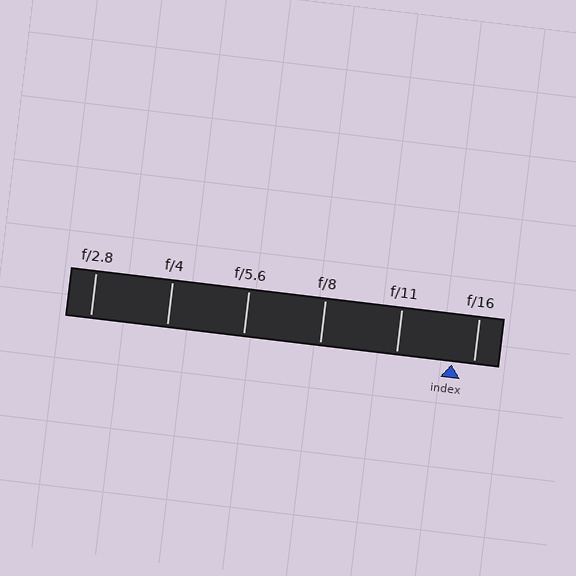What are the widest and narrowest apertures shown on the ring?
The widest aperture shown is f/2.8 and the narrowest is f/16.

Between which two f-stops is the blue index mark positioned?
The index mark is between f/11 and f/16.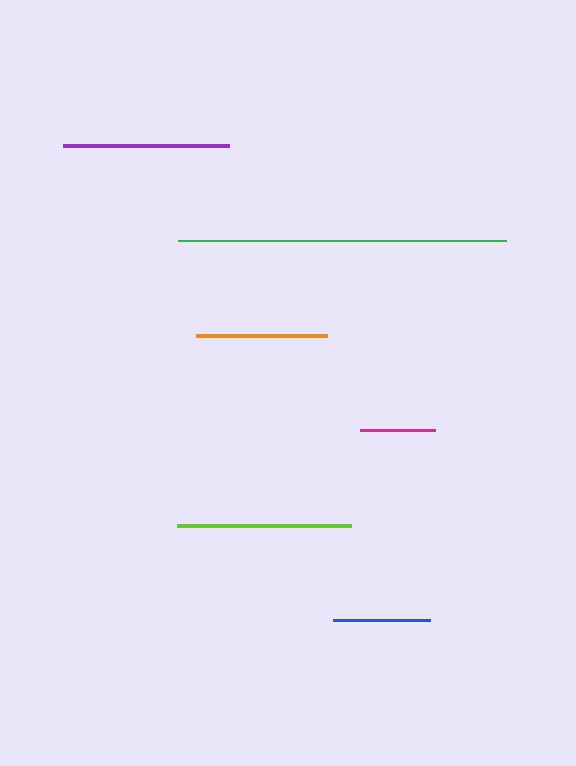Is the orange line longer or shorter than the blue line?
The orange line is longer than the blue line.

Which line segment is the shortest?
The magenta line is the shortest at approximately 75 pixels.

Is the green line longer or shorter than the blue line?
The green line is longer than the blue line.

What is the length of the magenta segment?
The magenta segment is approximately 75 pixels long.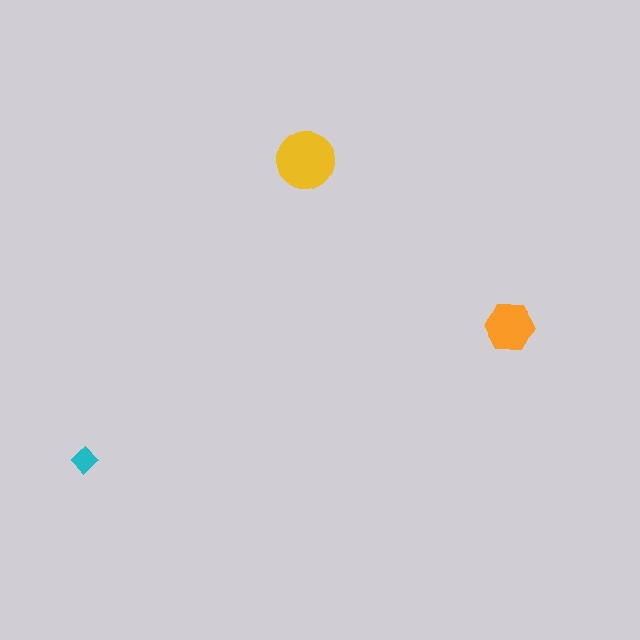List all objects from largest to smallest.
The yellow circle, the orange hexagon, the cyan diamond.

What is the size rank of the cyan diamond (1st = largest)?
3rd.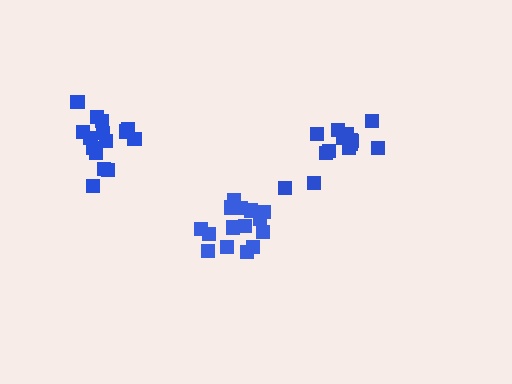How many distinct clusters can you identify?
There are 3 distinct clusters.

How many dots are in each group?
Group 1: 15 dots, Group 2: 14 dots, Group 3: 15 dots (44 total).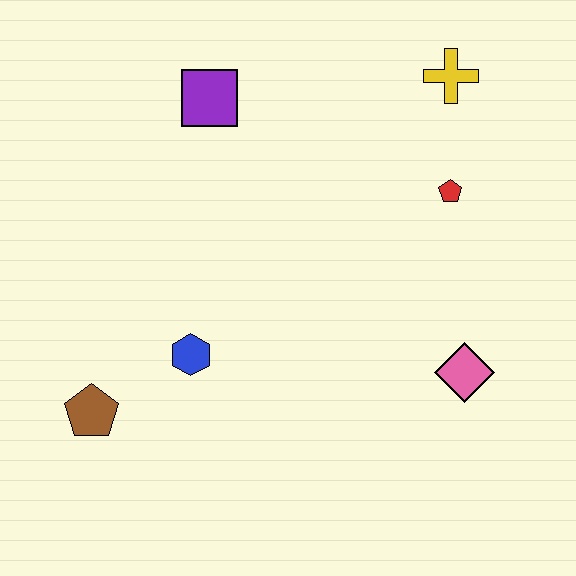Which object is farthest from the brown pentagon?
The yellow cross is farthest from the brown pentagon.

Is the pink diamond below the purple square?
Yes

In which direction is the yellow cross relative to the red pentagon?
The yellow cross is above the red pentagon.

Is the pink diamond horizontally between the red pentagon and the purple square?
No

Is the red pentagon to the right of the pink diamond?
No